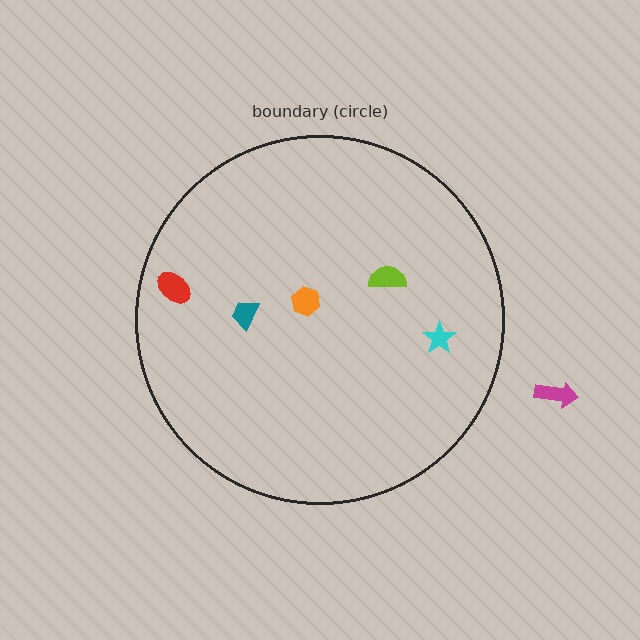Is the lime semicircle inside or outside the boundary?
Inside.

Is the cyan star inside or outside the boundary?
Inside.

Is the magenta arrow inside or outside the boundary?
Outside.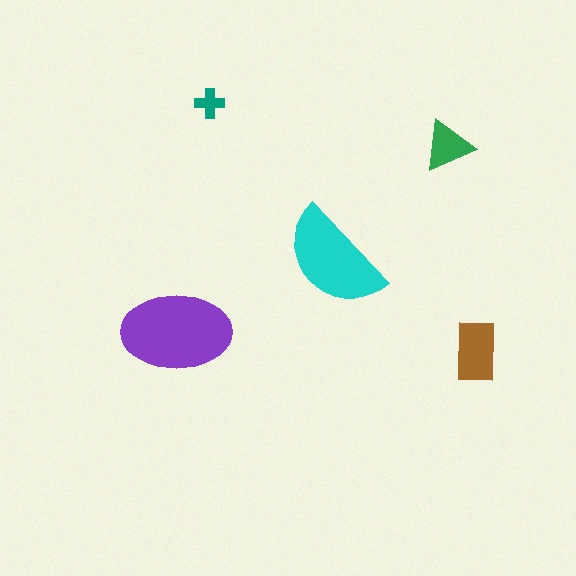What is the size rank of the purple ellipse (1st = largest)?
1st.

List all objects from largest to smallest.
The purple ellipse, the cyan semicircle, the brown rectangle, the green triangle, the teal cross.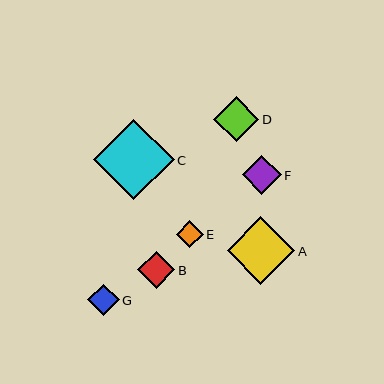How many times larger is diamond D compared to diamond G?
Diamond D is approximately 1.4 times the size of diamond G.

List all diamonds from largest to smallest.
From largest to smallest: C, A, D, F, B, G, E.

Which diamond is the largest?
Diamond C is the largest with a size of approximately 81 pixels.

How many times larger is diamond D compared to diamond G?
Diamond D is approximately 1.4 times the size of diamond G.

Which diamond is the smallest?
Diamond E is the smallest with a size of approximately 27 pixels.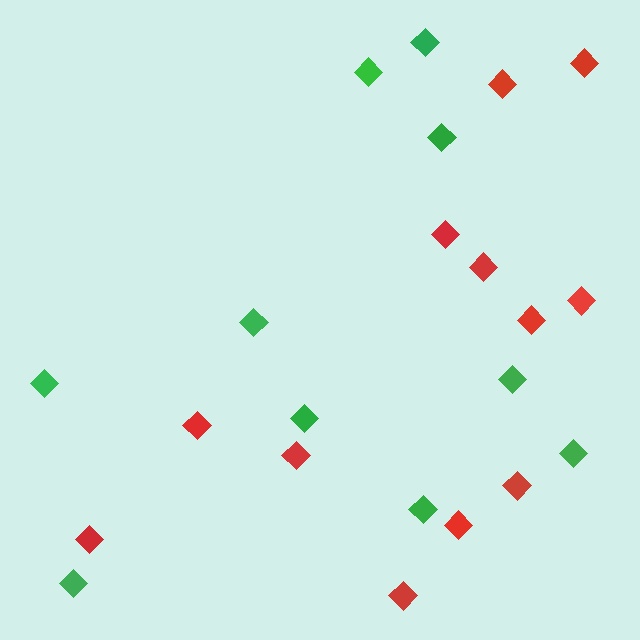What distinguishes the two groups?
There are 2 groups: one group of red diamonds (12) and one group of green diamonds (10).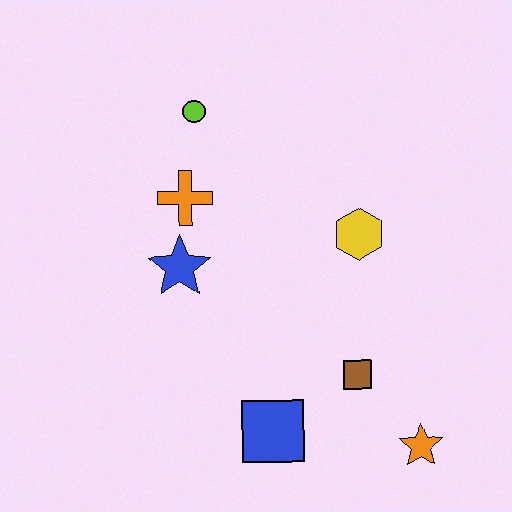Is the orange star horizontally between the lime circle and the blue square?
No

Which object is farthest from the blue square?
The lime circle is farthest from the blue square.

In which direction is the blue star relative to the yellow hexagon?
The blue star is to the left of the yellow hexagon.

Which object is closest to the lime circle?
The orange cross is closest to the lime circle.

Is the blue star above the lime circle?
No